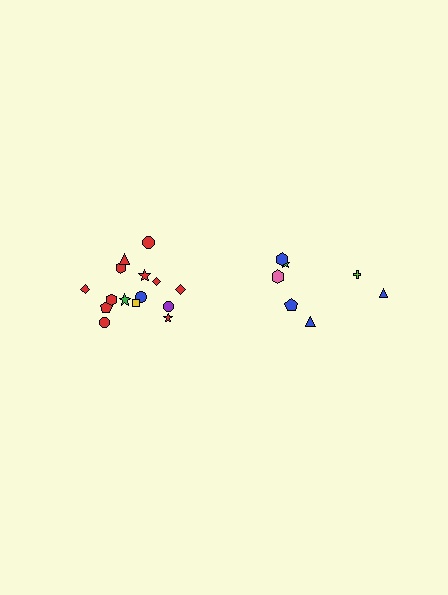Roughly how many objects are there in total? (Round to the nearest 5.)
Roughly 20 objects in total.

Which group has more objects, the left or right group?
The left group.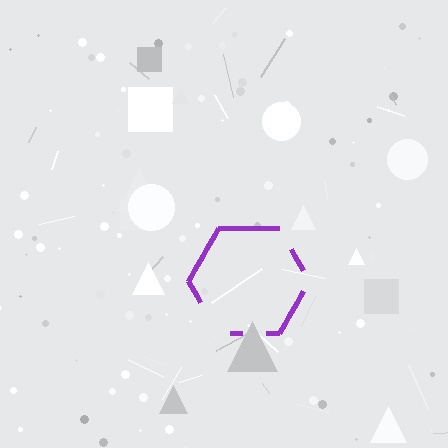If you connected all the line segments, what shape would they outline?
They would outline a hexagon.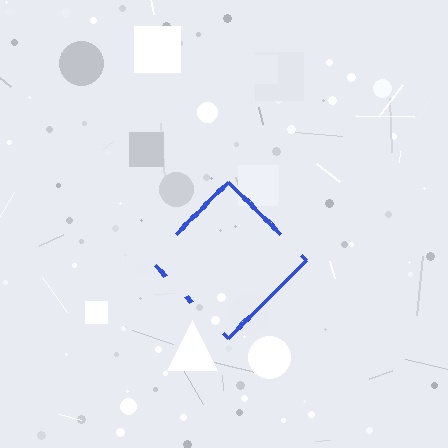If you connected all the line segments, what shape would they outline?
They would outline a diamond.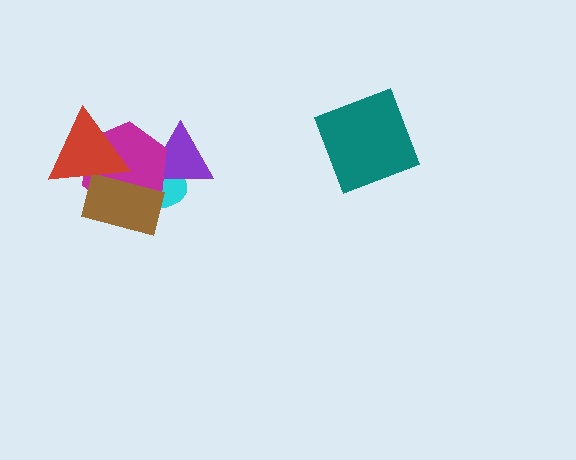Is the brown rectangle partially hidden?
Yes, it is partially covered by another shape.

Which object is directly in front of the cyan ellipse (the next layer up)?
The purple triangle is directly in front of the cyan ellipse.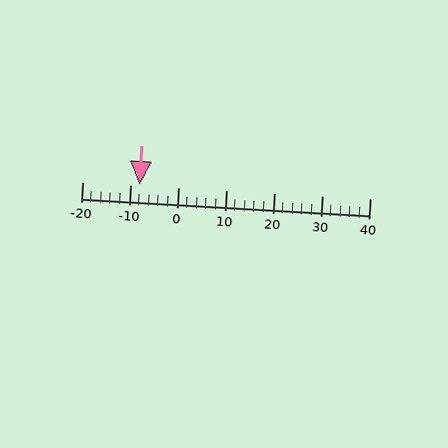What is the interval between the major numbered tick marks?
The major tick marks are spaced 10 units apart.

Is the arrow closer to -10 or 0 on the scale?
The arrow is closer to -10.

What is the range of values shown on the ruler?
The ruler shows values from -20 to 40.